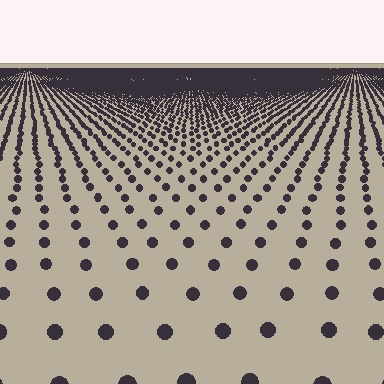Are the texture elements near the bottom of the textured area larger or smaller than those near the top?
Larger. Near the bottom, elements are closer to the viewer and appear at a bigger on-screen size.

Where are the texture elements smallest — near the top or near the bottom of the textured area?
Near the top.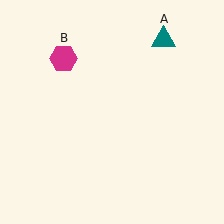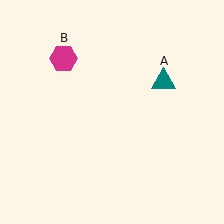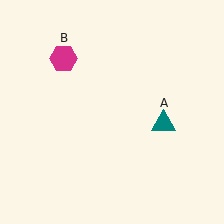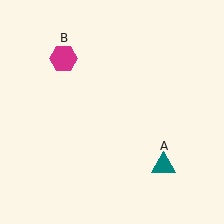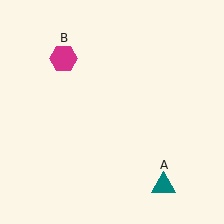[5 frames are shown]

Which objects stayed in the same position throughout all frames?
Magenta hexagon (object B) remained stationary.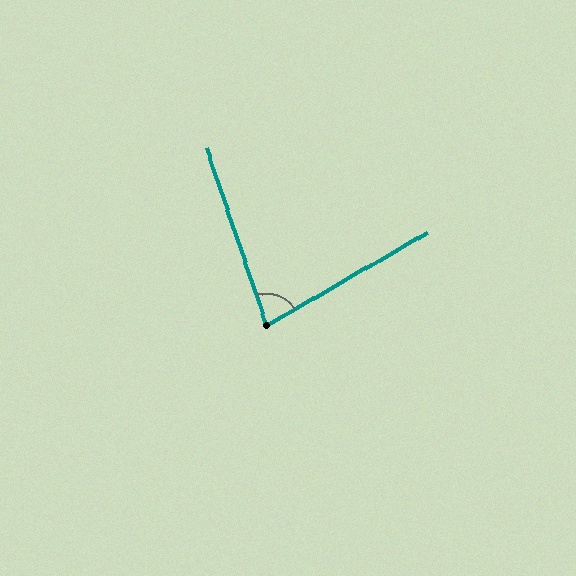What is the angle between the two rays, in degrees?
Approximately 79 degrees.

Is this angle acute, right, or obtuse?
It is acute.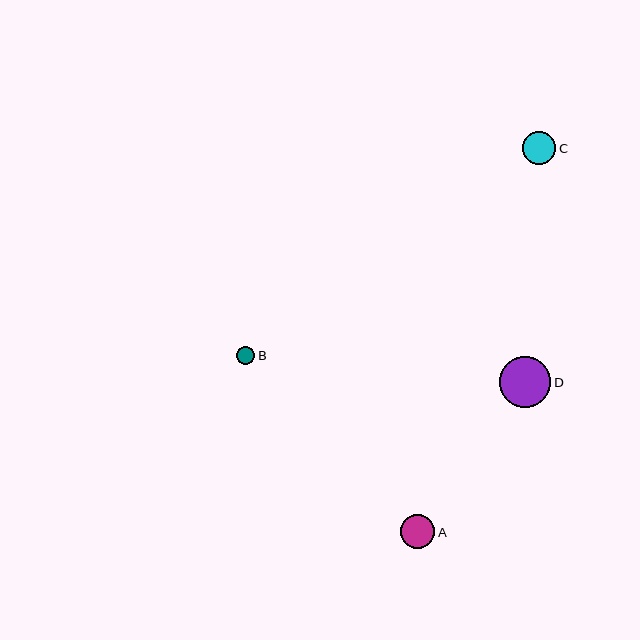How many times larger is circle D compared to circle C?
Circle D is approximately 1.6 times the size of circle C.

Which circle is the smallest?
Circle B is the smallest with a size of approximately 18 pixels.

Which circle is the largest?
Circle D is the largest with a size of approximately 51 pixels.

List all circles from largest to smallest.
From largest to smallest: D, A, C, B.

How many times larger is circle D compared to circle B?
Circle D is approximately 2.9 times the size of circle B.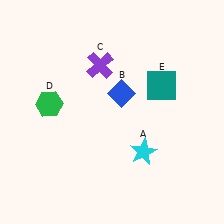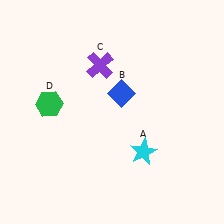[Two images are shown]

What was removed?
The teal square (E) was removed in Image 2.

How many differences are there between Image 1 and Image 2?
There is 1 difference between the two images.